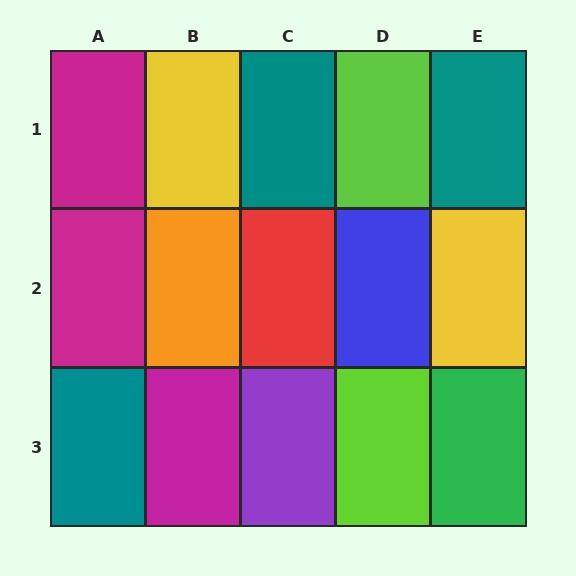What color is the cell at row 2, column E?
Yellow.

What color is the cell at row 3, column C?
Purple.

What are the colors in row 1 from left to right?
Magenta, yellow, teal, lime, teal.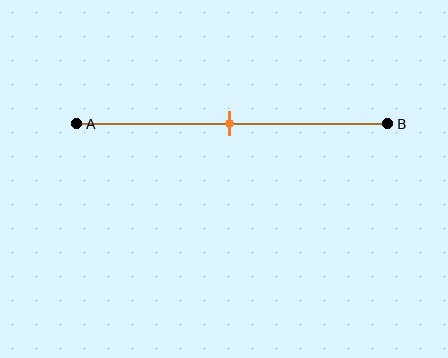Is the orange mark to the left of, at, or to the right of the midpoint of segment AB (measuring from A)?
The orange mark is approximately at the midpoint of segment AB.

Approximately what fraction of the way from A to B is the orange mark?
The orange mark is approximately 50% of the way from A to B.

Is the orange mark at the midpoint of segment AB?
Yes, the mark is approximately at the midpoint.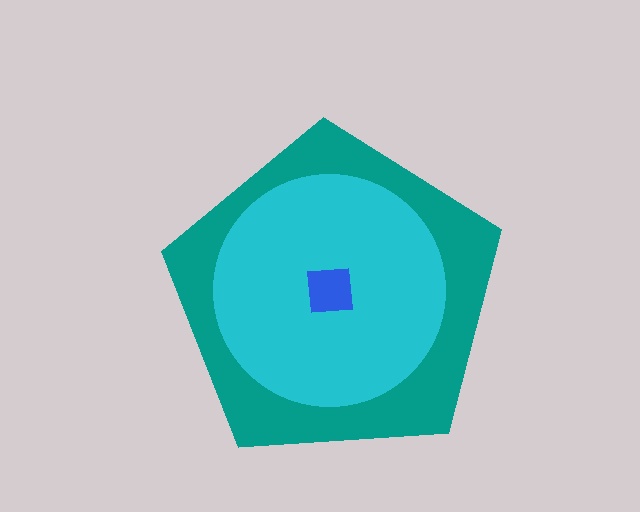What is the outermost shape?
The teal pentagon.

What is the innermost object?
The blue square.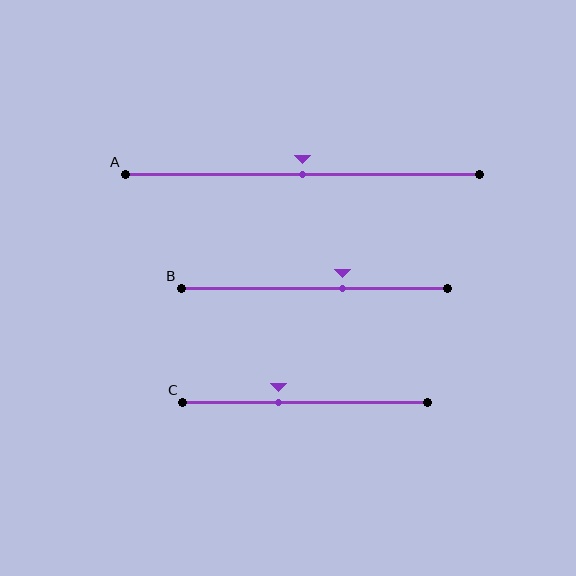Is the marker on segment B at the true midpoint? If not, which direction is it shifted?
No, the marker on segment B is shifted to the right by about 10% of the segment length.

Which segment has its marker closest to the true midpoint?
Segment A has its marker closest to the true midpoint.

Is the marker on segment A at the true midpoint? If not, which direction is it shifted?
Yes, the marker on segment A is at the true midpoint.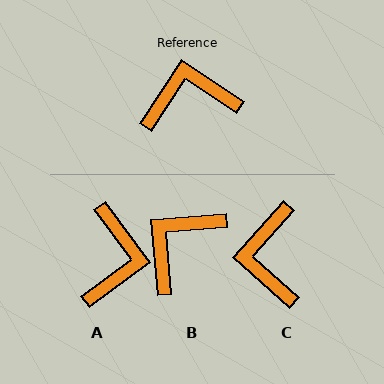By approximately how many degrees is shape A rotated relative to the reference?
Approximately 110 degrees clockwise.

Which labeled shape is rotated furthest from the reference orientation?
A, about 110 degrees away.